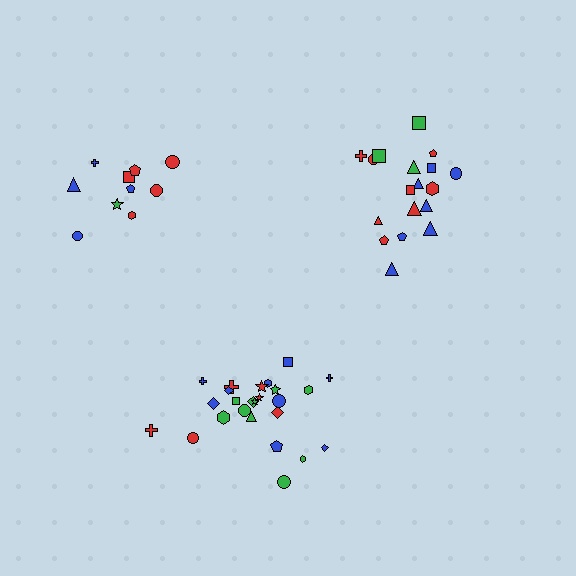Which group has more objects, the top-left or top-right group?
The top-right group.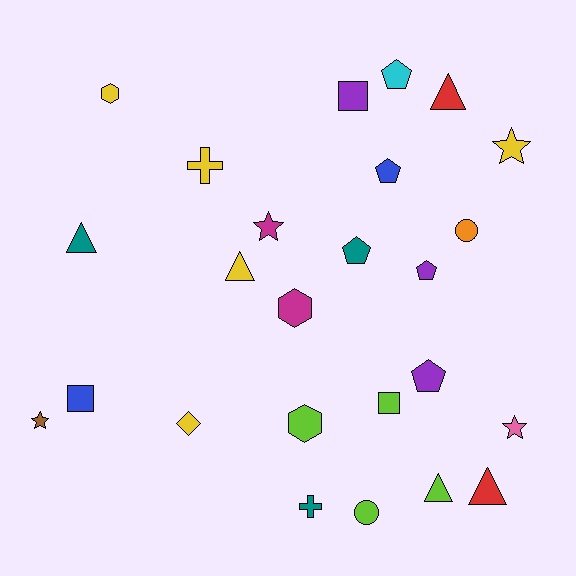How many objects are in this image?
There are 25 objects.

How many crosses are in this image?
There are 2 crosses.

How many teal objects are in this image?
There are 3 teal objects.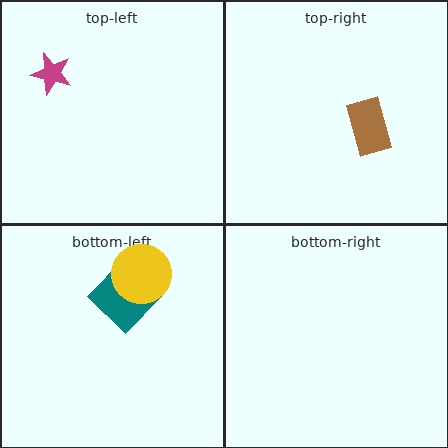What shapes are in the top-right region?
The brown rectangle.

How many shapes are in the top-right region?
1.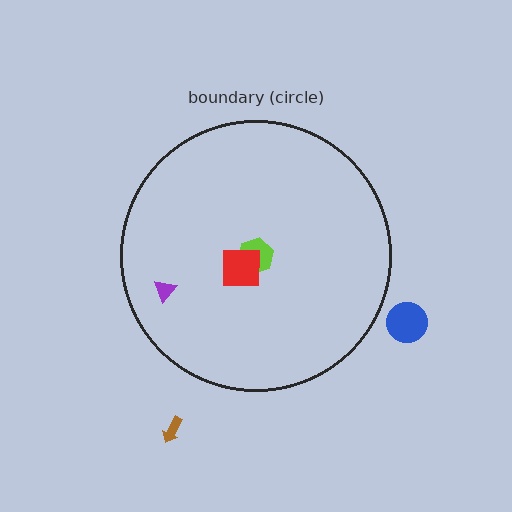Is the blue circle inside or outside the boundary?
Outside.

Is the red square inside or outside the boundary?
Inside.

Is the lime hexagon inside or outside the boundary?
Inside.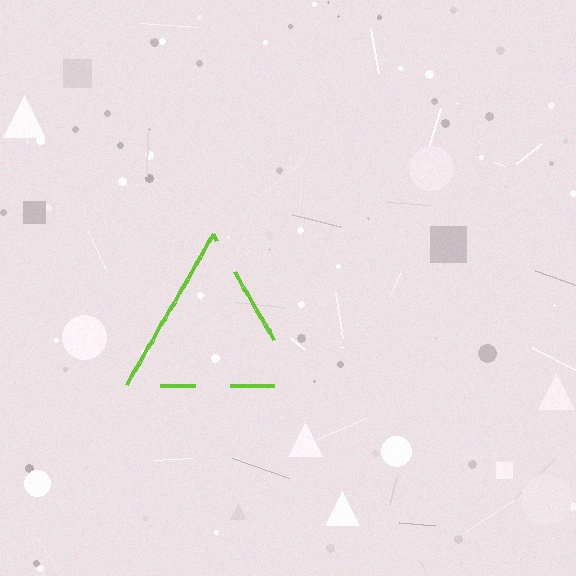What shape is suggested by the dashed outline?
The dashed outline suggests a triangle.